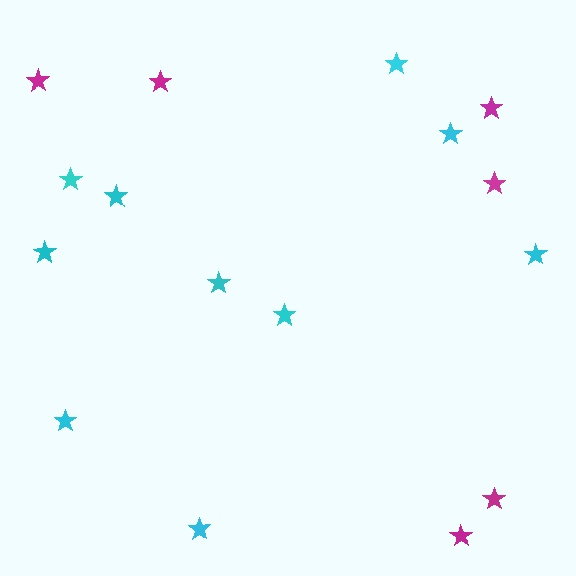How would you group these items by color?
There are 2 groups: one group of magenta stars (6) and one group of cyan stars (10).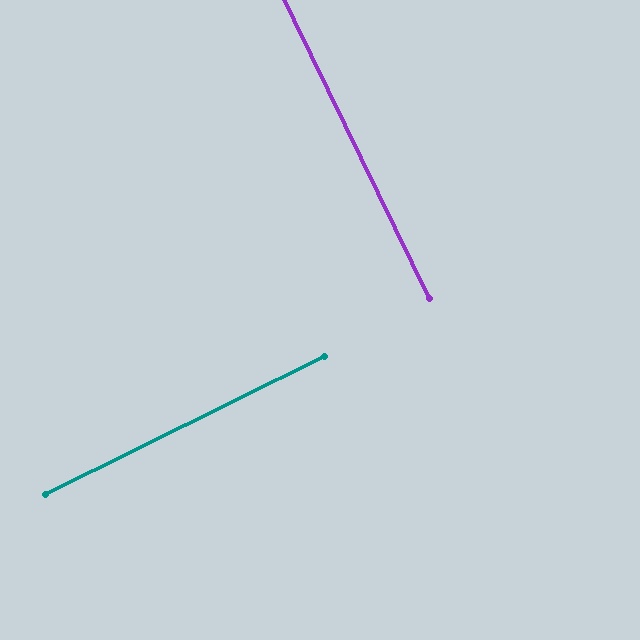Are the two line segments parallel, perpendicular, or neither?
Perpendicular — they meet at approximately 90°.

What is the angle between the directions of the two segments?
Approximately 90 degrees.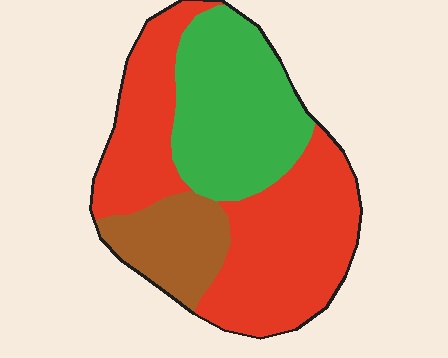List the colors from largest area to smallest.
From largest to smallest: red, green, brown.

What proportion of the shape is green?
Green covers roughly 30% of the shape.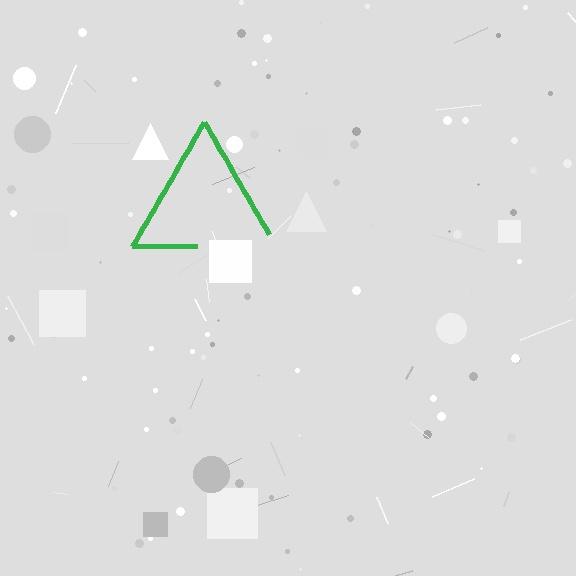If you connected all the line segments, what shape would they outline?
They would outline a triangle.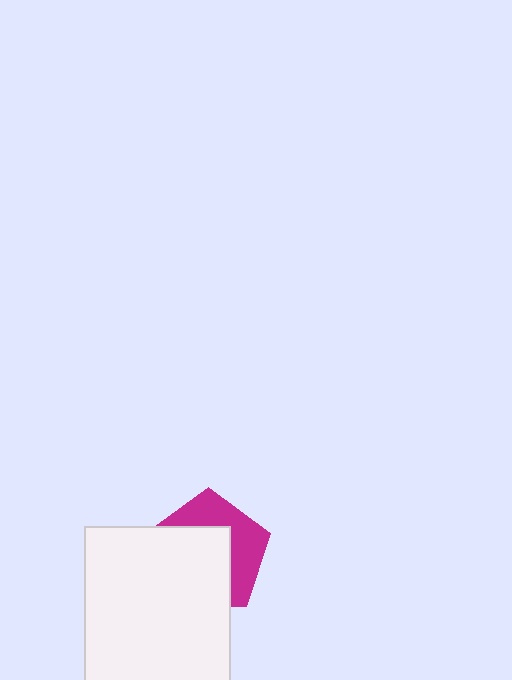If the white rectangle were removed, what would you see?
You would see the complete magenta pentagon.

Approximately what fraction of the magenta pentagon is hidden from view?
Roughly 59% of the magenta pentagon is hidden behind the white rectangle.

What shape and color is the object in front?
The object in front is a white rectangle.